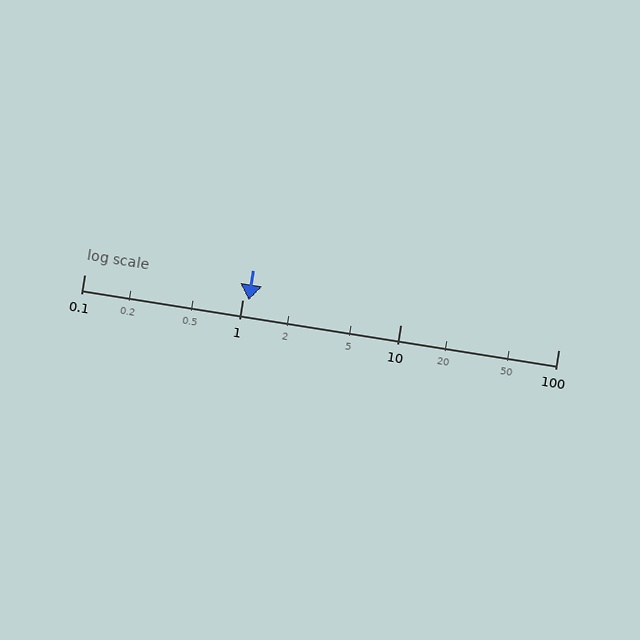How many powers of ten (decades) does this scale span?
The scale spans 3 decades, from 0.1 to 100.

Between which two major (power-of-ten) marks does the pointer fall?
The pointer is between 1 and 10.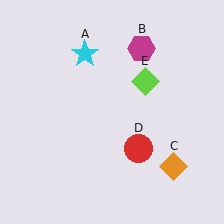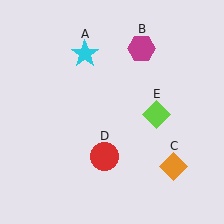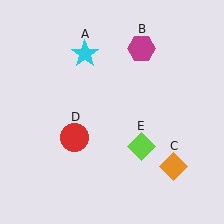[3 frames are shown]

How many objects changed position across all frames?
2 objects changed position: red circle (object D), lime diamond (object E).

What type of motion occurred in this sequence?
The red circle (object D), lime diamond (object E) rotated clockwise around the center of the scene.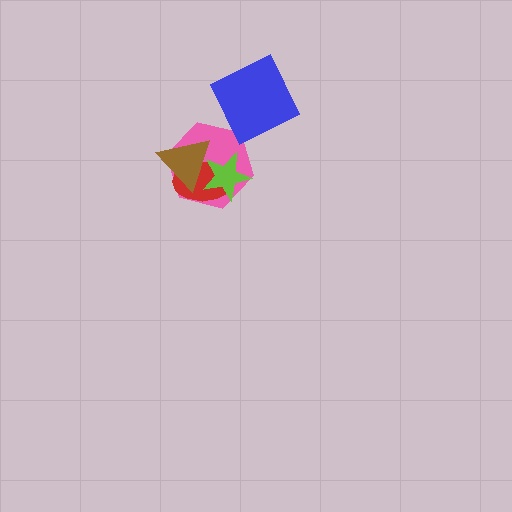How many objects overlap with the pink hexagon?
3 objects overlap with the pink hexagon.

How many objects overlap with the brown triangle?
3 objects overlap with the brown triangle.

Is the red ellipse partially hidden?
Yes, it is partially covered by another shape.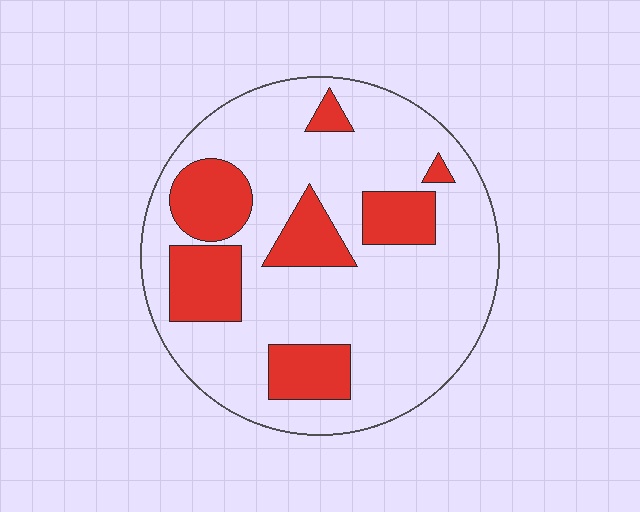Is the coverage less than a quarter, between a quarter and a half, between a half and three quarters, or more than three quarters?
Between a quarter and a half.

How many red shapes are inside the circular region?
7.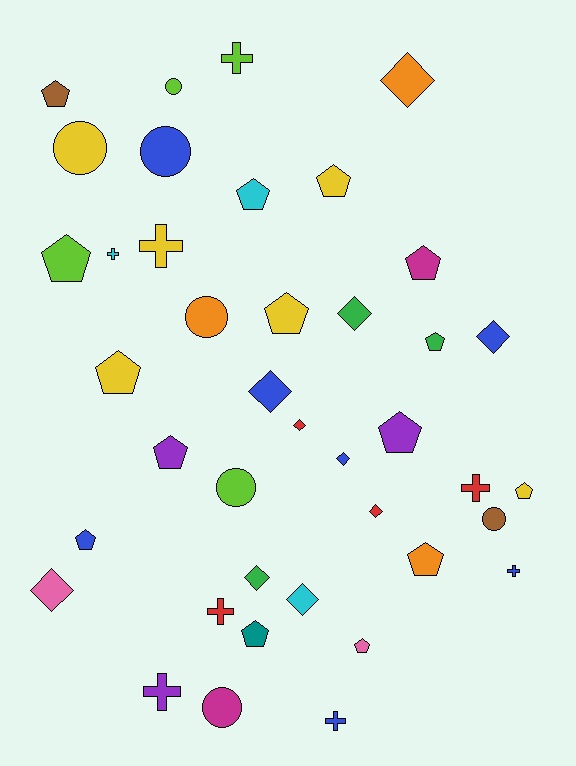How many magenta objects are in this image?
There are 2 magenta objects.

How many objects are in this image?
There are 40 objects.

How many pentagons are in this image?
There are 15 pentagons.